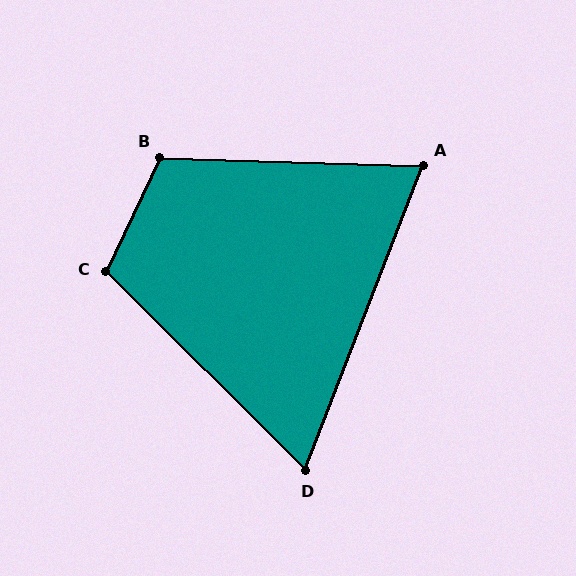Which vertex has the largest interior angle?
B, at approximately 114 degrees.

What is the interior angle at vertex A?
Approximately 70 degrees (acute).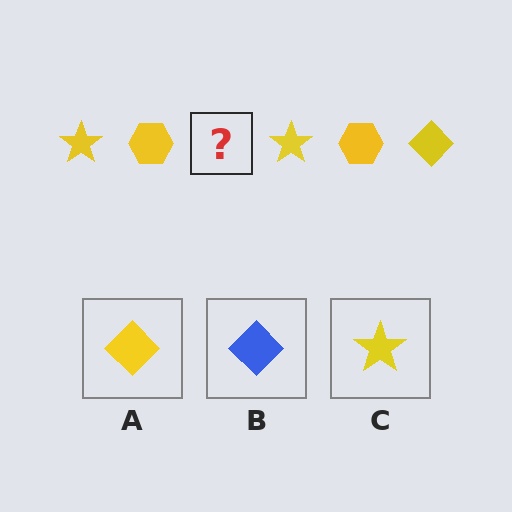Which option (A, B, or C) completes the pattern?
A.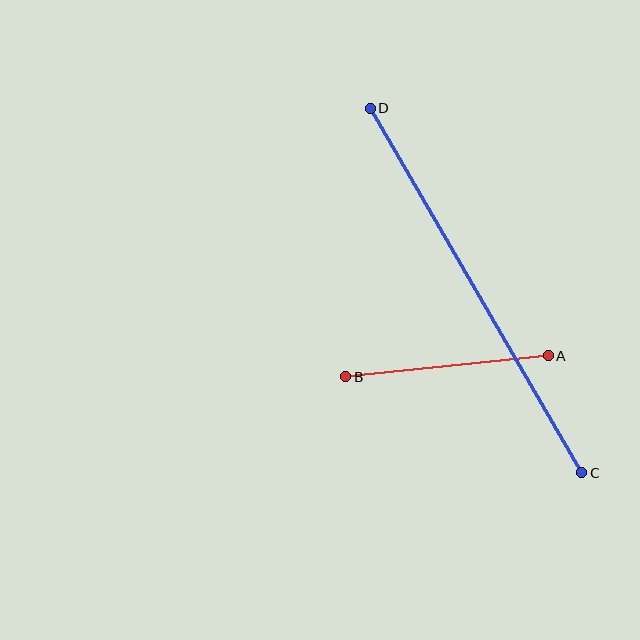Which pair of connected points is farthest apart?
Points C and D are farthest apart.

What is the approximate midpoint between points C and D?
The midpoint is at approximately (476, 291) pixels.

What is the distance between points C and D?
The distance is approximately 421 pixels.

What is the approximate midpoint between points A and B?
The midpoint is at approximately (447, 366) pixels.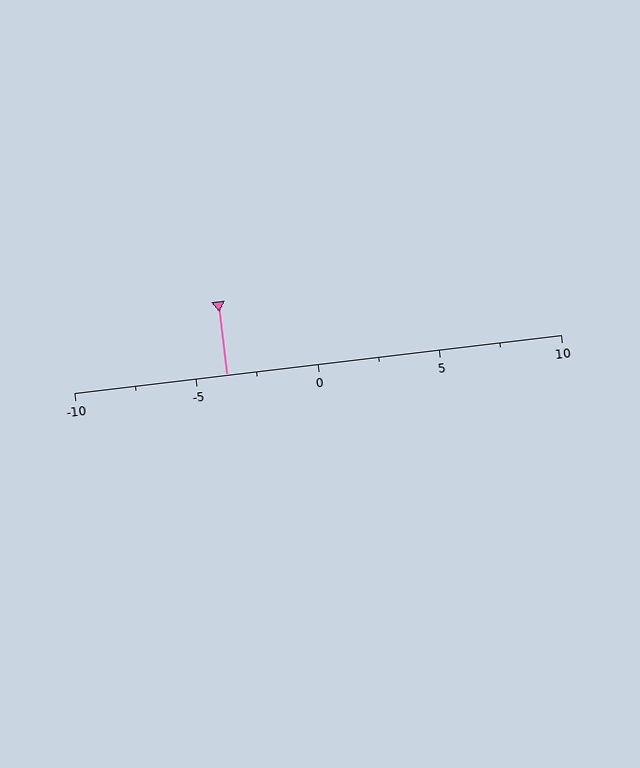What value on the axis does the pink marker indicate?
The marker indicates approximately -3.8.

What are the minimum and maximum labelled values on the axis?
The axis runs from -10 to 10.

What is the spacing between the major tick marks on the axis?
The major ticks are spaced 5 apart.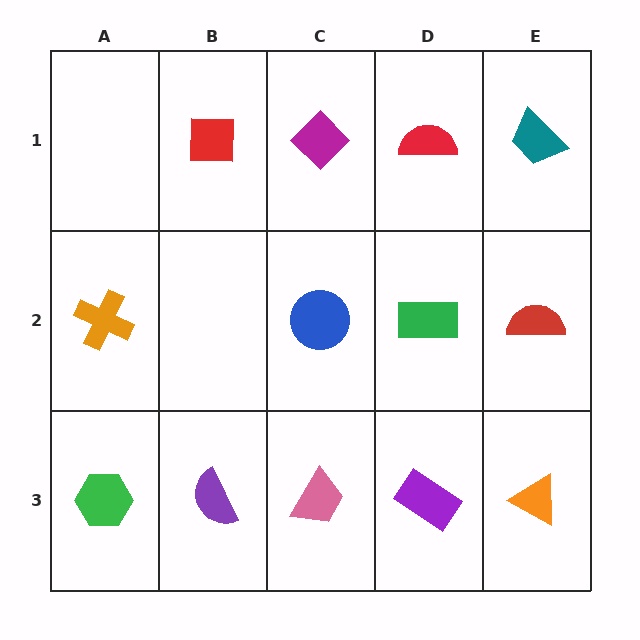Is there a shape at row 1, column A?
No, that cell is empty.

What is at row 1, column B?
A red square.